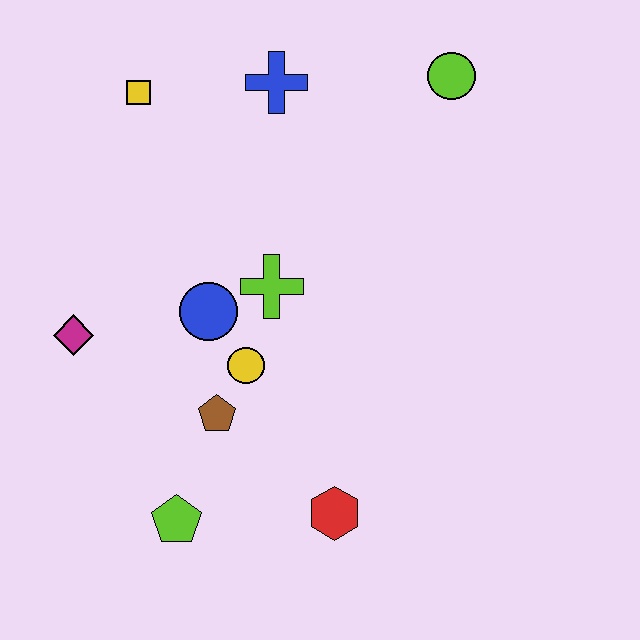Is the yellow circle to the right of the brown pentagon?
Yes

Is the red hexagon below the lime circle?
Yes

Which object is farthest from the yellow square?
The red hexagon is farthest from the yellow square.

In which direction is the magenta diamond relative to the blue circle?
The magenta diamond is to the left of the blue circle.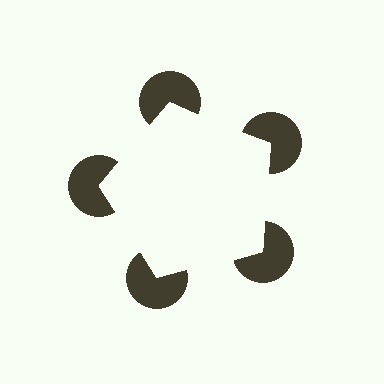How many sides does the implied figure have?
5 sides.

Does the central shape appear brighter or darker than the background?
It typically appears slightly brighter than the background, even though no actual brightness change is drawn.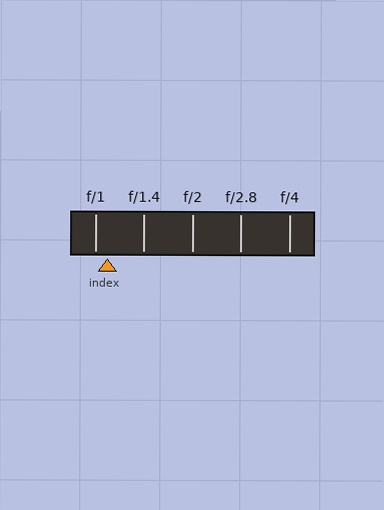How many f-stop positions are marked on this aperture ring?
There are 5 f-stop positions marked.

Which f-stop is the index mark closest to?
The index mark is closest to f/1.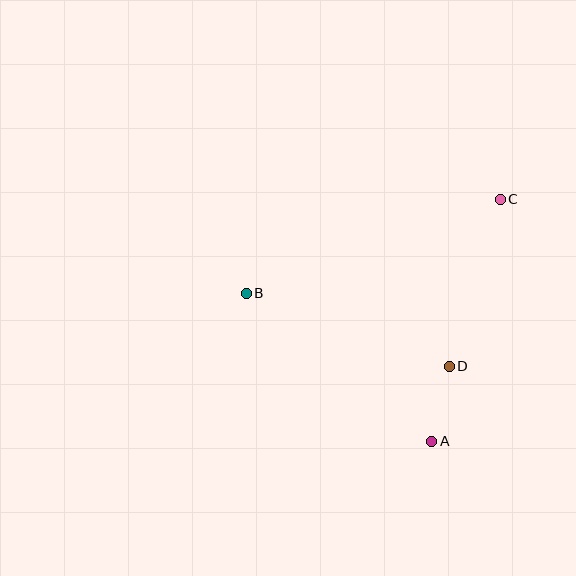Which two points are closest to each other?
Points A and D are closest to each other.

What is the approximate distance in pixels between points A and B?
The distance between A and B is approximately 238 pixels.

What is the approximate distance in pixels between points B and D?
The distance between B and D is approximately 216 pixels.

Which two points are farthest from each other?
Points B and C are farthest from each other.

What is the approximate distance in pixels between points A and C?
The distance between A and C is approximately 252 pixels.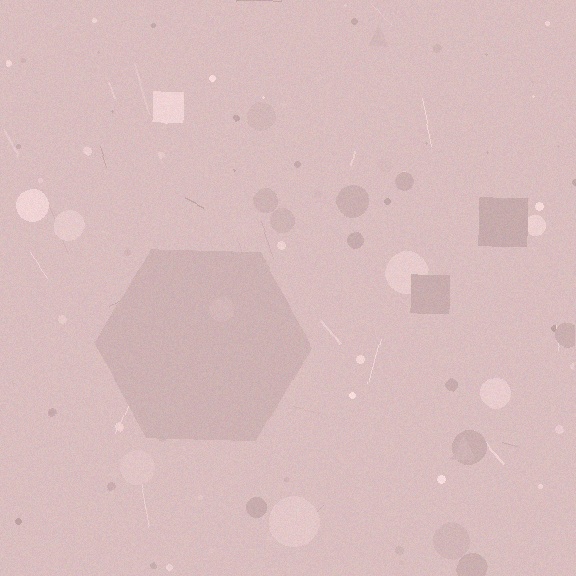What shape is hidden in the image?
A hexagon is hidden in the image.